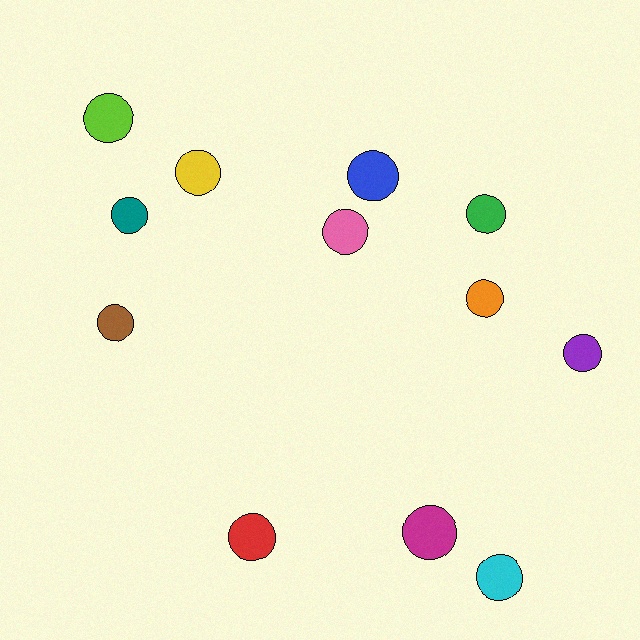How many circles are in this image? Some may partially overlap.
There are 12 circles.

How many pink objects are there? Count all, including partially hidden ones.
There is 1 pink object.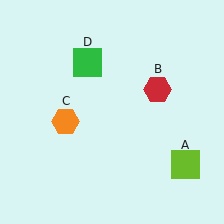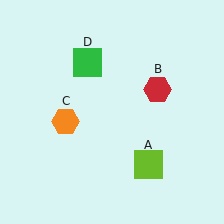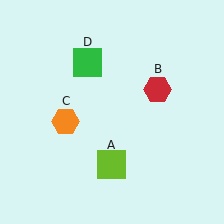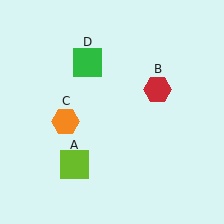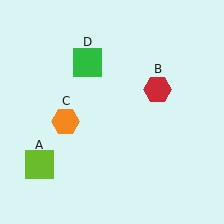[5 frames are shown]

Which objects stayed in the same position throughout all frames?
Red hexagon (object B) and orange hexagon (object C) and green square (object D) remained stationary.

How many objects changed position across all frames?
1 object changed position: lime square (object A).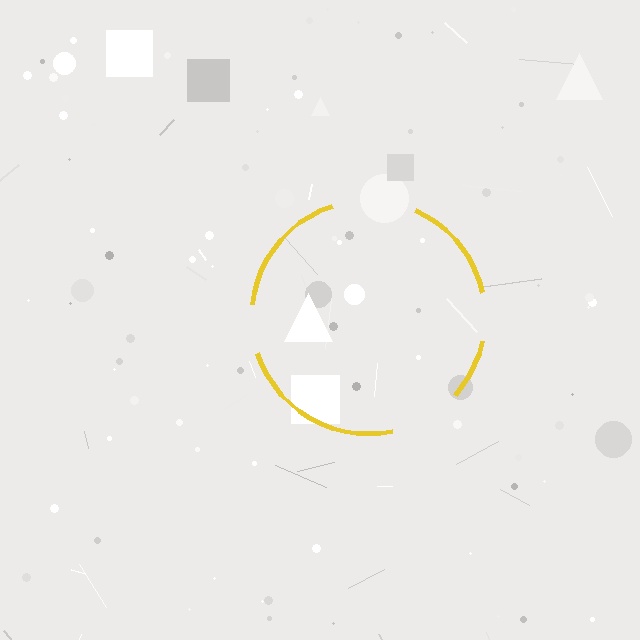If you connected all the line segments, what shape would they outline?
They would outline a circle.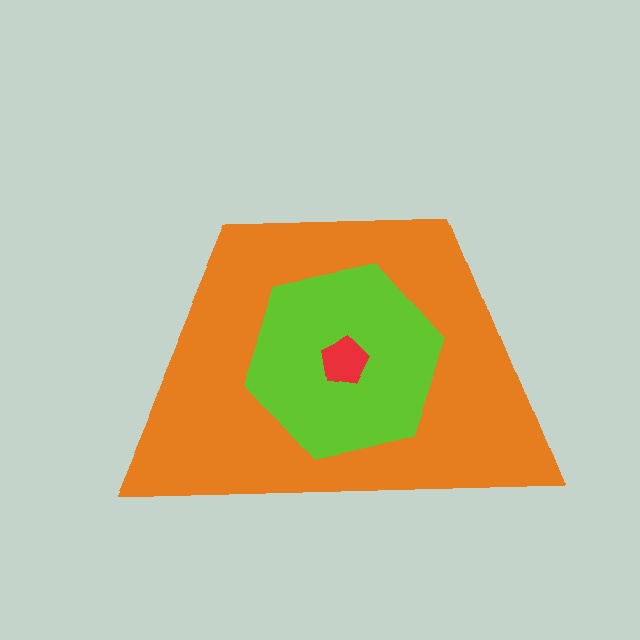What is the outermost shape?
The orange trapezoid.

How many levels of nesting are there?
3.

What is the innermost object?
The red pentagon.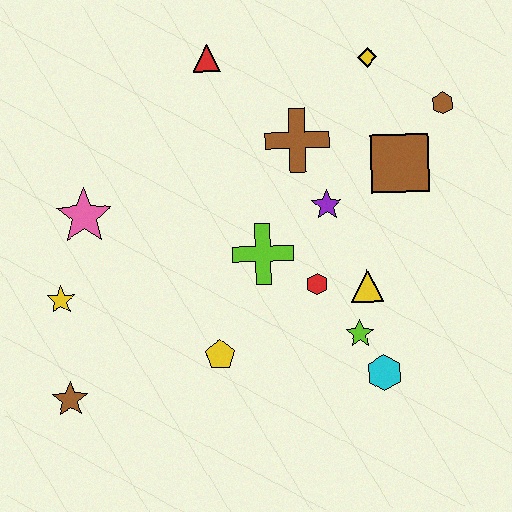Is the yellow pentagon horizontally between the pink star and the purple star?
Yes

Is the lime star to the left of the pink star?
No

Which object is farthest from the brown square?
The brown star is farthest from the brown square.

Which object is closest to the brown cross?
The purple star is closest to the brown cross.